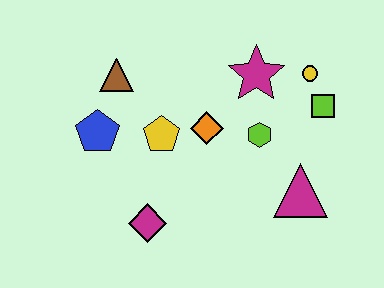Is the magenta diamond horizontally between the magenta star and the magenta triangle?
No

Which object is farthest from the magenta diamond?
The yellow circle is farthest from the magenta diamond.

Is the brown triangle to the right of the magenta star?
No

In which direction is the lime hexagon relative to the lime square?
The lime hexagon is to the left of the lime square.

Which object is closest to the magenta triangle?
The lime hexagon is closest to the magenta triangle.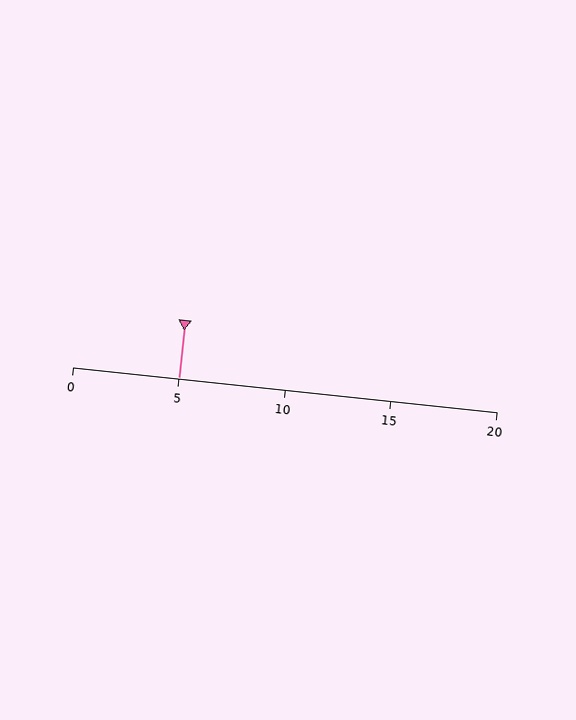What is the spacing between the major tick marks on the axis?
The major ticks are spaced 5 apart.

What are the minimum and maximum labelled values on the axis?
The axis runs from 0 to 20.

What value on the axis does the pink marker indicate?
The marker indicates approximately 5.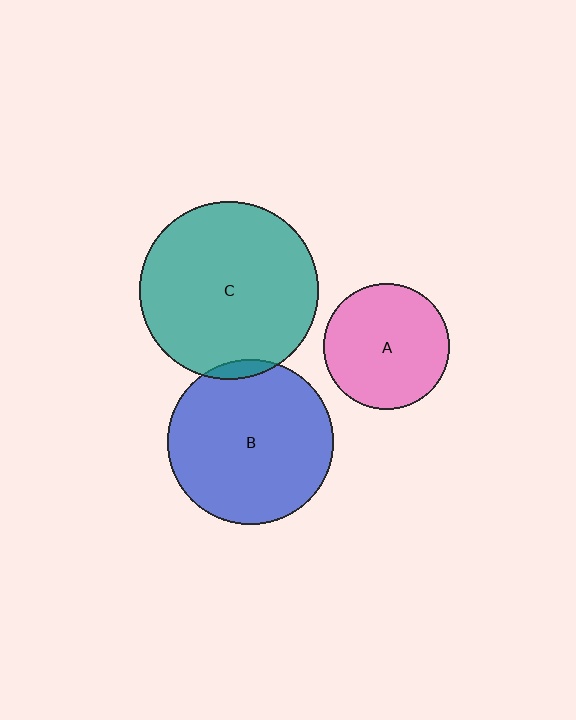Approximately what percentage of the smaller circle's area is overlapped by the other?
Approximately 5%.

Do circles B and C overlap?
Yes.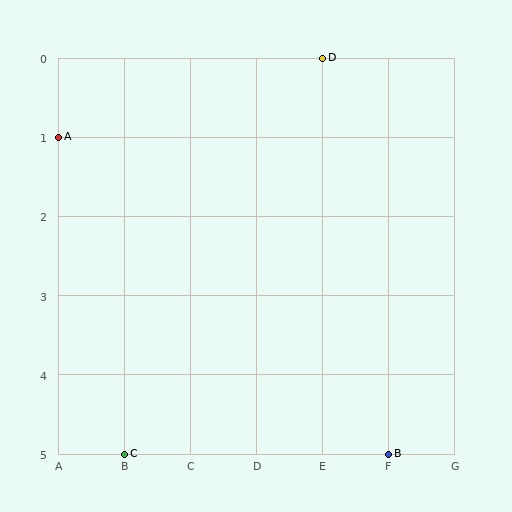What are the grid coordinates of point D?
Point D is at grid coordinates (E, 0).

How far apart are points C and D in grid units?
Points C and D are 3 columns and 5 rows apart (about 5.8 grid units diagonally).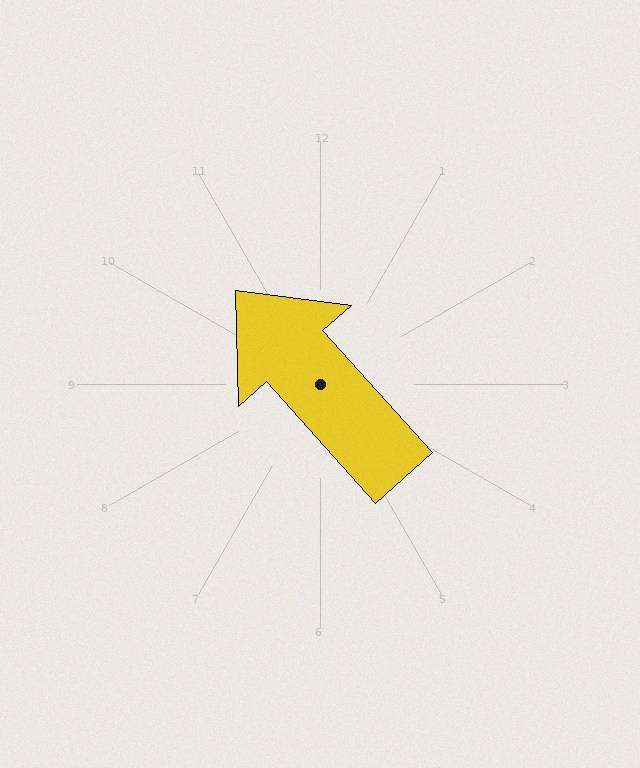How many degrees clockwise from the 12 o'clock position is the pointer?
Approximately 318 degrees.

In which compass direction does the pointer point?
Northwest.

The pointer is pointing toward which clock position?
Roughly 11 o'clock.